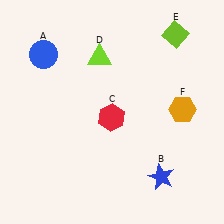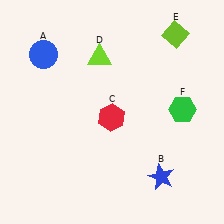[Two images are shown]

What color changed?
The hexagon (F) changed from orange in Image 1 to green in Image 2.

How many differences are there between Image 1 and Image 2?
There is 1 difference between the two images.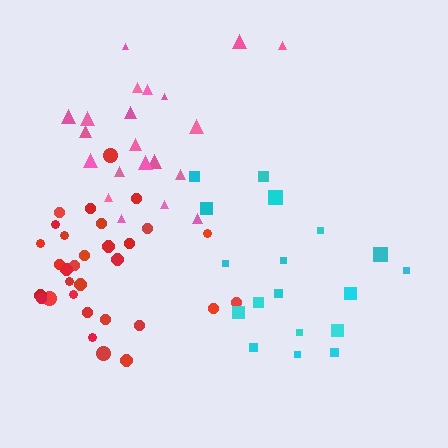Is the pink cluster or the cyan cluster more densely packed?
Pink.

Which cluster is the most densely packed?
Red.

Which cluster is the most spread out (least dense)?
Cyan.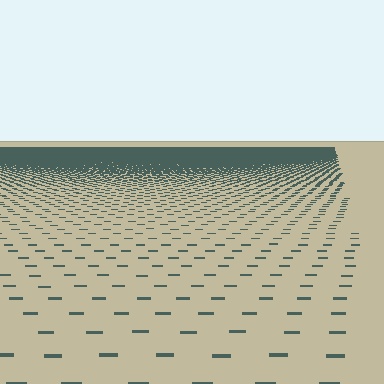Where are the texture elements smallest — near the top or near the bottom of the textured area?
Near the top.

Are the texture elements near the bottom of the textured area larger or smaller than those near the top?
Larger. Near the bottom, elements are closer to the viewer and appear at a bigger on-screen size.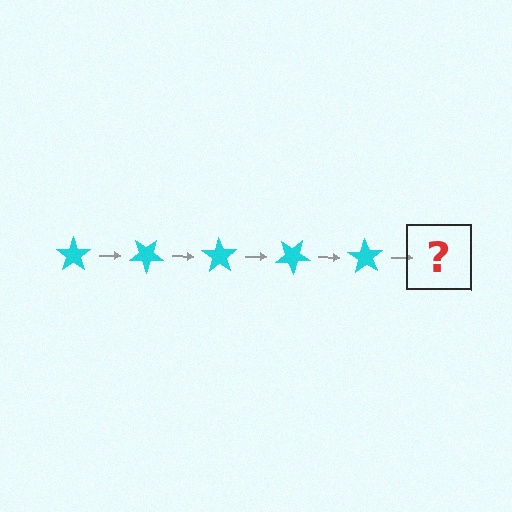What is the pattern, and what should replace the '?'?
The pattern is that the star rotates 35 degrees each step. The '?' should be a cyan star rotated 175 degrees.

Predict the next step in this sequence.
The next step is a cyan star rotated 175 degrees.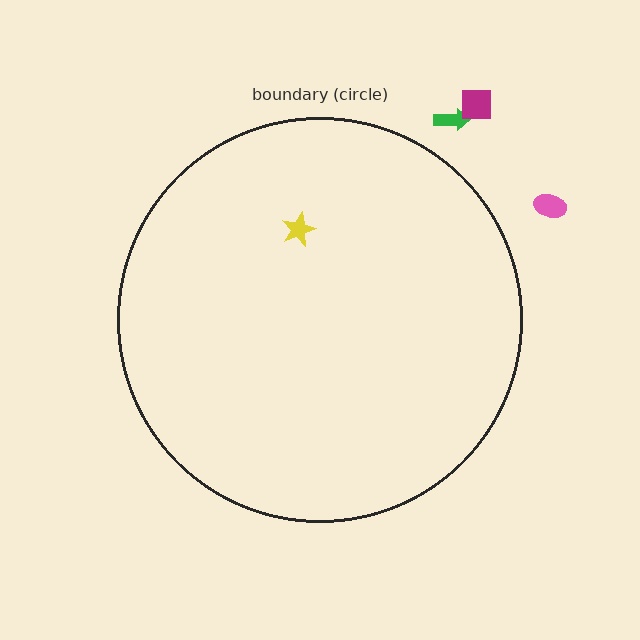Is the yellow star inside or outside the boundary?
Inside.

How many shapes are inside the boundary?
1 inside, 3 outside.